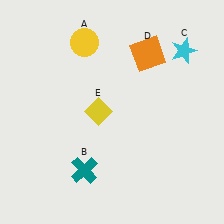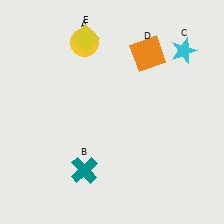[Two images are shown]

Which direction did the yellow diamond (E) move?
The yellow diamond (E) moved up.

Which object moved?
The yellow diamond (E) moved up.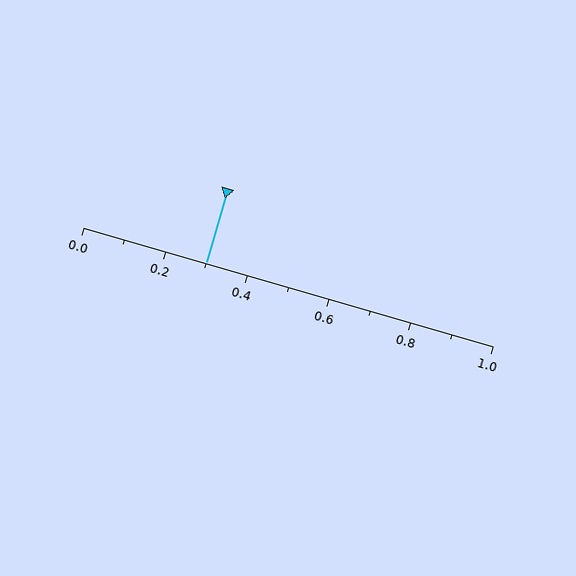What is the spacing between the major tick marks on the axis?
The major ticks are spaced 0.2 apart.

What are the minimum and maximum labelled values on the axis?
The axis runs from 0.0 to 1.0.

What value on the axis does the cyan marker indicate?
The marker indicates approximately 0.3.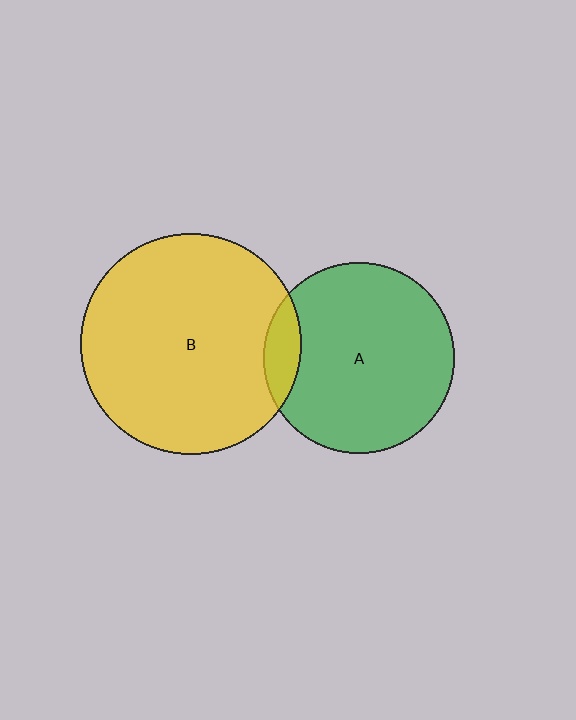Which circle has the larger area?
Circle B (yellow).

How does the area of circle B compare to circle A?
Approximately 1.3 times.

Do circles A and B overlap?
Yes.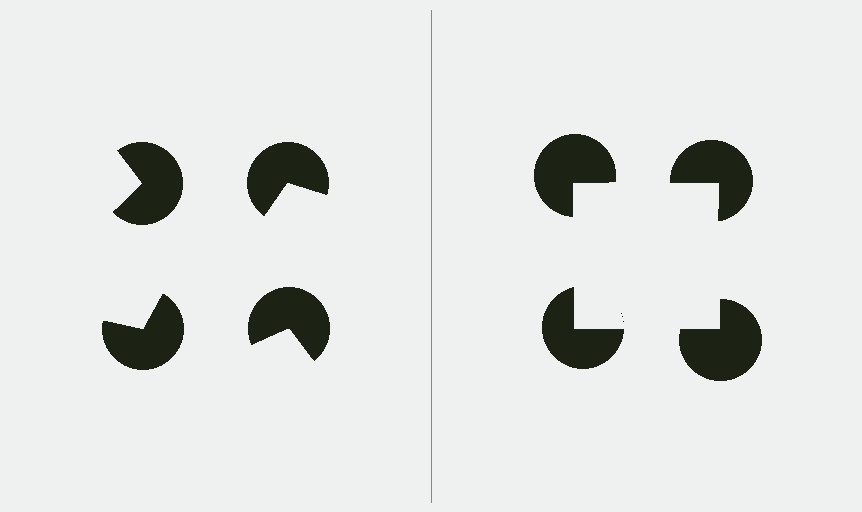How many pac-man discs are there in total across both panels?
8 — 4 on each side.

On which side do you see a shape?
An illusory square appears on the right side. On the left side the wedge cuts are rotated, so no coherent shape forms.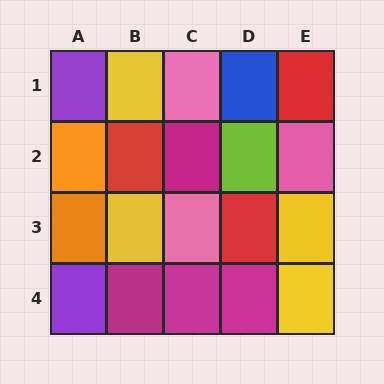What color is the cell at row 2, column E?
Pink.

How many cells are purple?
2 cells are purple.